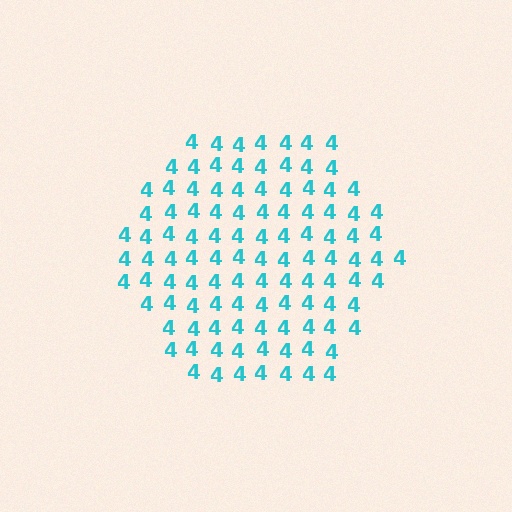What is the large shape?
The large shape is a hexagon.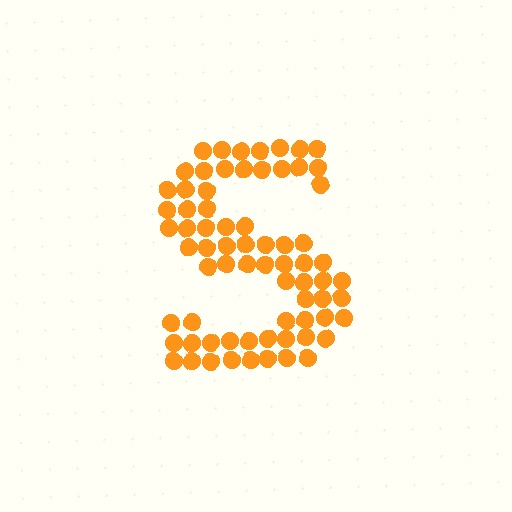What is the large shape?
The large shape is the letter S.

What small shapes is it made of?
It is made of small circles.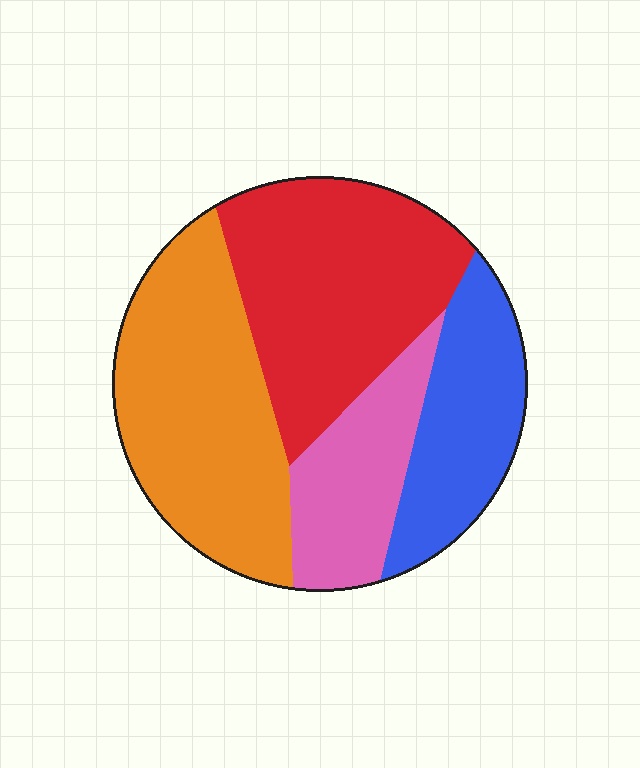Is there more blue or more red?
Red.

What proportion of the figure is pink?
Pink takes up less than a sixth of the figure.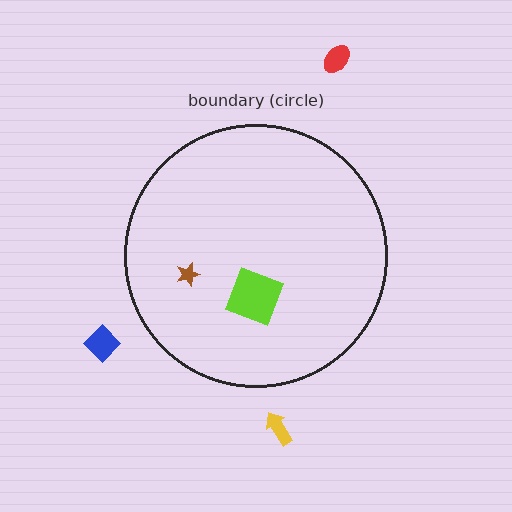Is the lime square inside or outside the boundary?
Inside.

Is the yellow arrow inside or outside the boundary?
Outside.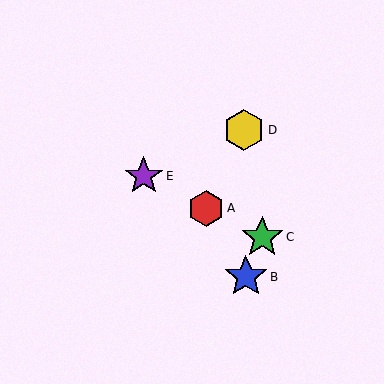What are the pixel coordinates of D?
Object D is at (244, 130).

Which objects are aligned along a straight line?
Objects A, C, E are aligned along a straight line.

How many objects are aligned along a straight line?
3 objects (A, C, E) are aligned along a straight line.